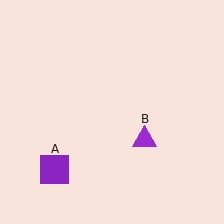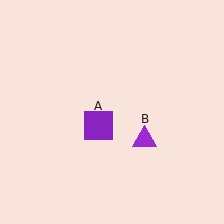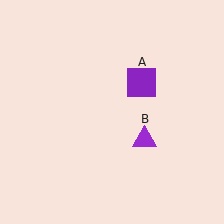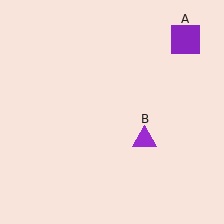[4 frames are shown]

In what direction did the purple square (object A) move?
The purple square (object A) moved up and to the right.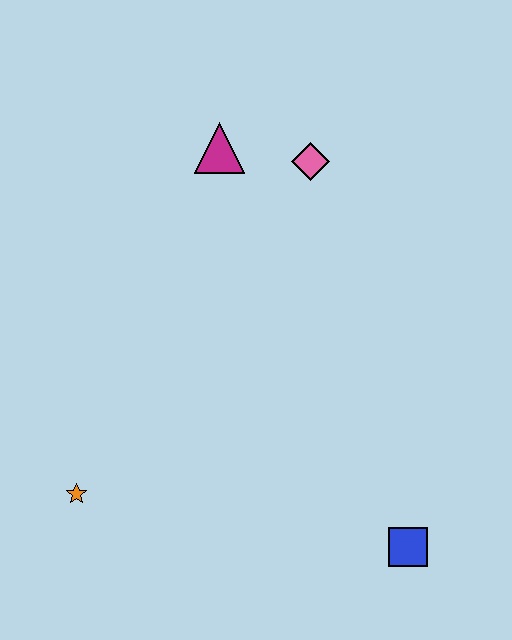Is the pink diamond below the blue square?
No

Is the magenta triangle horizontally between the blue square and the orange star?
Yes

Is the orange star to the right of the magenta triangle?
No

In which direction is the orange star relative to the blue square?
The orange star is to the left of the blue square.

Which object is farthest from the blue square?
The magenta triangle is farthest from the blue square.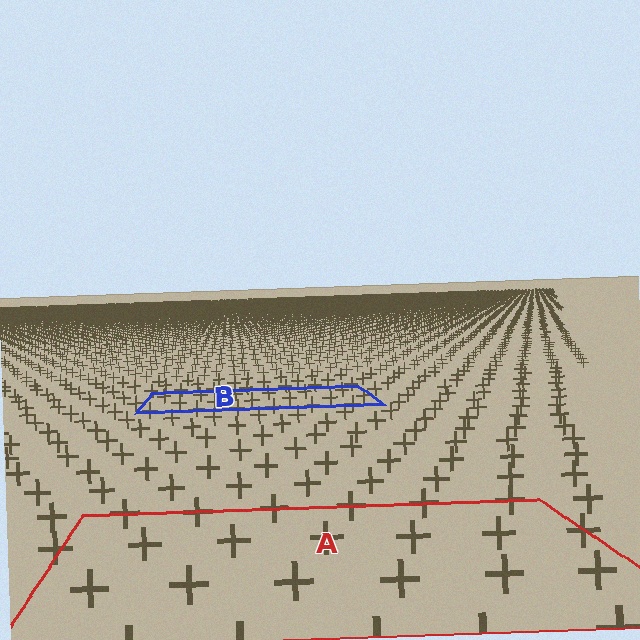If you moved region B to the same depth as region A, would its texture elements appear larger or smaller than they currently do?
They would appear larger. At a closer depth, the same texture elements are projected at a bigger on-screen size.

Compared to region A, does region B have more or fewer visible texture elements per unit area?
Region B has more texture elements per unit area — they are packed more densely because it is farther away.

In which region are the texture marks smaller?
The texture marks are smaller in region B, because it is farther away.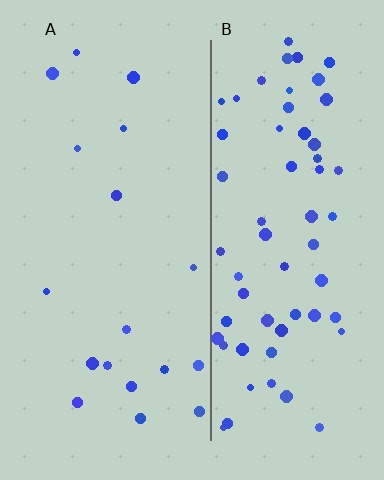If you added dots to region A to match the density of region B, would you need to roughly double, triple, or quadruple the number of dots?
Approximately quadruple.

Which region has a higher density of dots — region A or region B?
B (the right).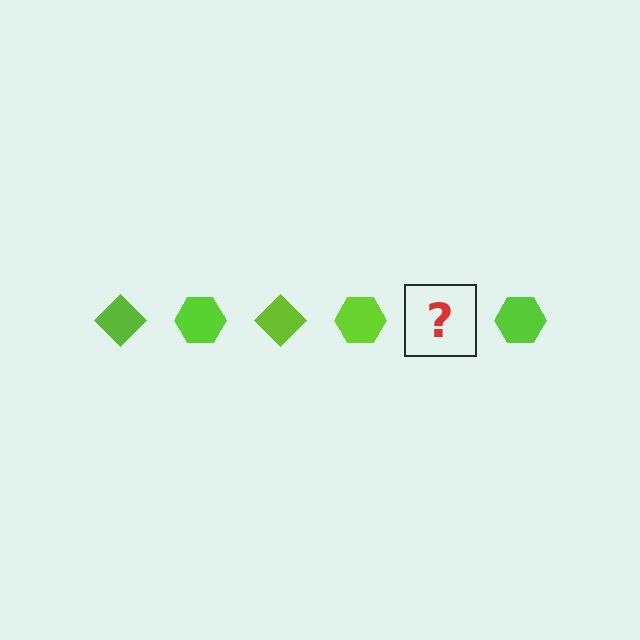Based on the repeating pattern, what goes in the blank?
The blank should be a lime diamond.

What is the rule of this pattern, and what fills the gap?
The rule is that the pattern cycles through diamond, hexagon shapes in lime. The gap should be filled with a lime diamond.